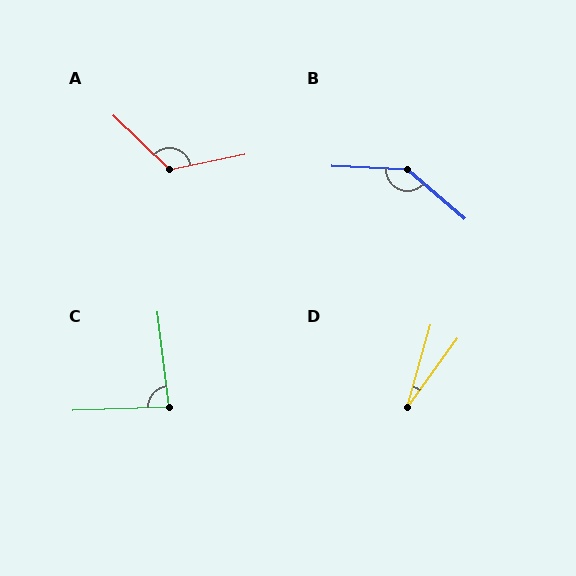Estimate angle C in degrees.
Approximately 85 degrees.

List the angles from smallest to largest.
D (20°), C (85°), A (124°), B (142°).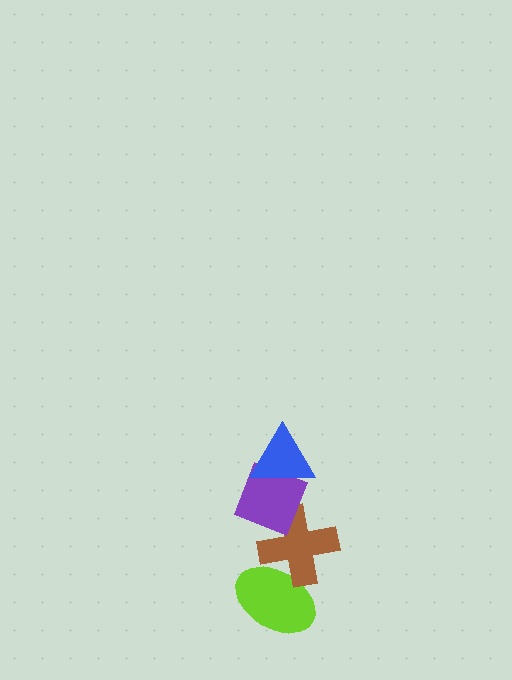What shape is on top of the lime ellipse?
The brown cross is on top of the lime ellipse.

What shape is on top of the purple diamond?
The blue triangle is on top of the purple diamond.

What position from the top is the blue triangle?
The blue triangle is 1st from the top.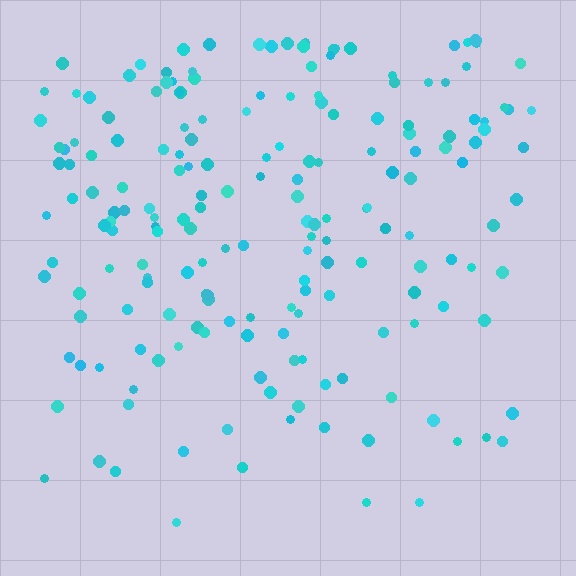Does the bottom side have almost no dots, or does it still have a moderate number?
Still a moderate number, just noticeably fewer than the top.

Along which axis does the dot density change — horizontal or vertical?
Vertical.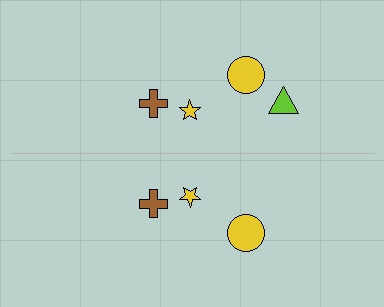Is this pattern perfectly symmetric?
No, the pattern is not perfectly symmetric. A lime triangle is missing from the bottom side.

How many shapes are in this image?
There are 7 shapes in this image.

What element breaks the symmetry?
A lime triangle is missing from the bottom side.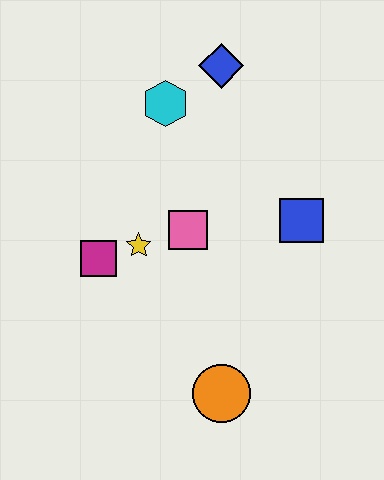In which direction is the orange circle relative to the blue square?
The orange circle is below the blue square.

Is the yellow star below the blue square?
Yes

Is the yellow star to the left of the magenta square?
No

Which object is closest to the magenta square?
The yellow star is closest to the magenta square.